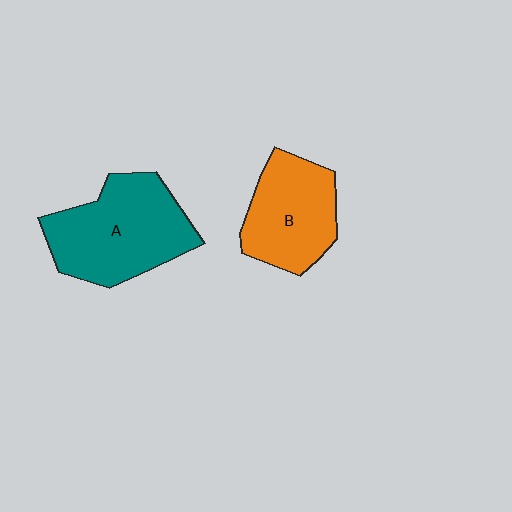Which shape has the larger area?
Shape A (teal).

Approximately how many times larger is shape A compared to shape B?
Approximately 1.3 times.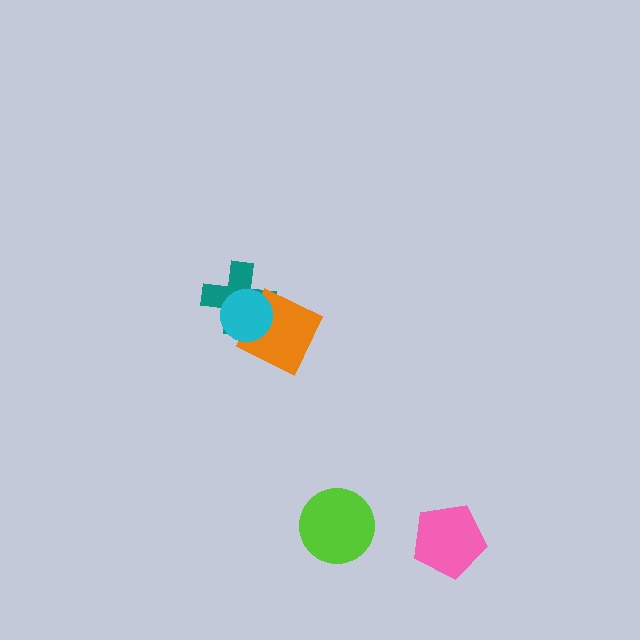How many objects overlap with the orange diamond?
2 objects overlap with the orange diamond.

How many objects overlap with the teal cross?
2 objects overlap with the teal cross.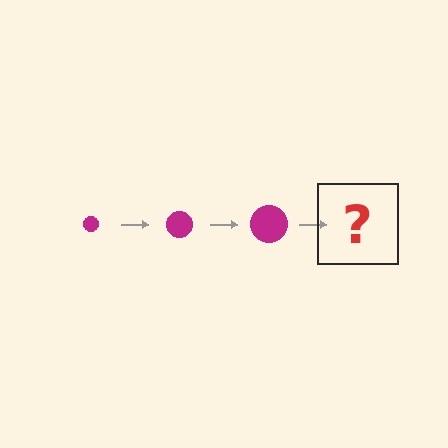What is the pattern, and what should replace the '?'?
The pattern is that the circle gets progressively larger each step. The '?' should be a magenta circle, larger than the previous one.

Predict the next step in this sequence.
The next step is a magenta circle, larger than the previous one.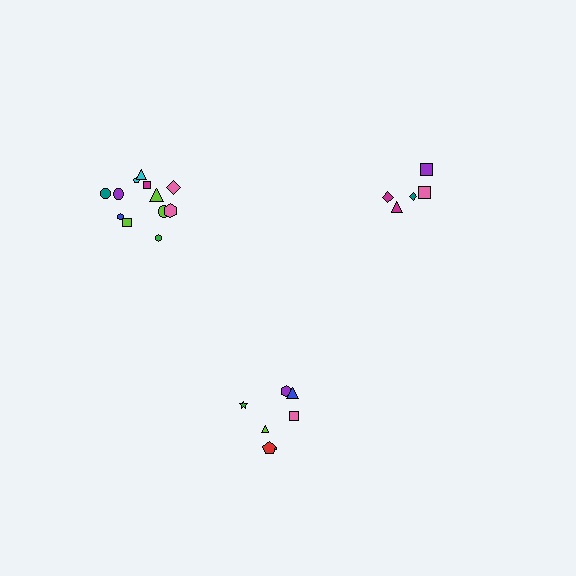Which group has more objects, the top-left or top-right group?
The top-left group.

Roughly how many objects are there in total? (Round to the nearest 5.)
Roughly 25 objects in total.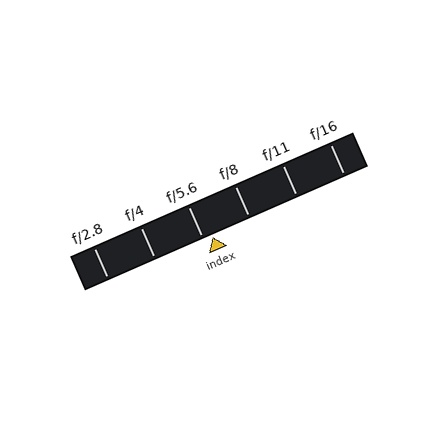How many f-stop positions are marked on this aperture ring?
There are 6 f-stop positions marked.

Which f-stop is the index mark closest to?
The index mark is closest to f/5.6.